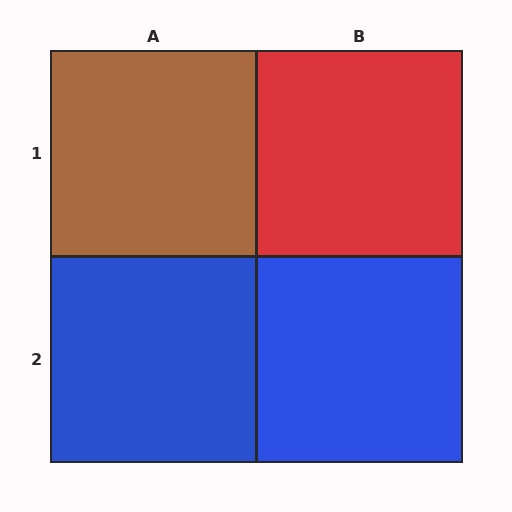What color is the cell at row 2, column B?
Blue.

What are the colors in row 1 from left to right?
Brown, red.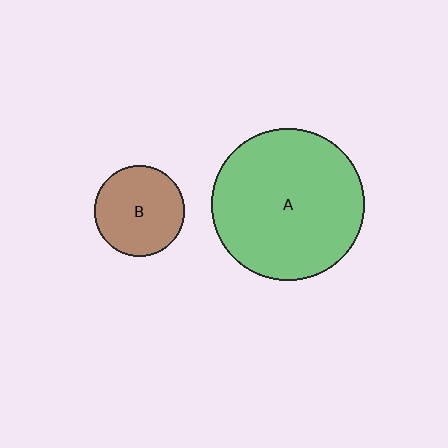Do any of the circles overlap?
No, none of the circles overlap.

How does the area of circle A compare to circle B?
Approximately 2.9 times.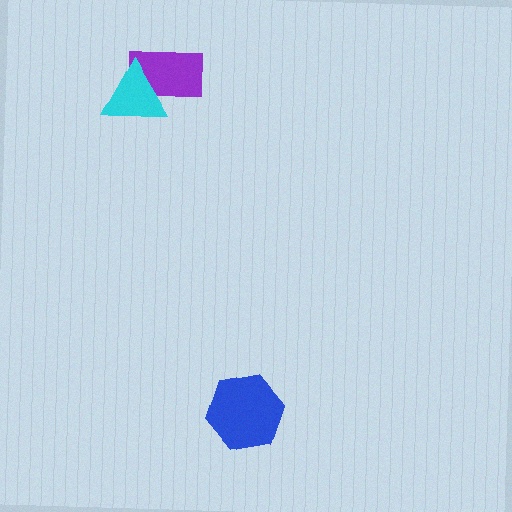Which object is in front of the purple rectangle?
The cyan triangle is in front of the purple rectangle.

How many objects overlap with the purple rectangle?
1 object overlaps with the purple rectangle.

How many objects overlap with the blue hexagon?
0 objects overlap with the blue hexagon.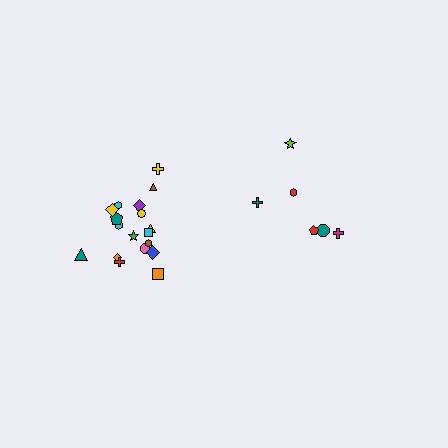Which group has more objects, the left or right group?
The left group.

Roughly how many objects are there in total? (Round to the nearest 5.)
Roughly 25 objects in total.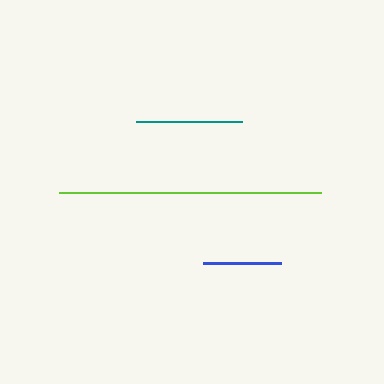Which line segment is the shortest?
The blue line is the shortest at approximately 78 pixels.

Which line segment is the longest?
The lime line is the longest at approximately 262 pixels.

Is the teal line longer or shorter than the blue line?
The teal line is longer than the blue line.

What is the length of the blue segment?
The blue segment is approximately 78 pixels long.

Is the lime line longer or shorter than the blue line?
The lime line is longer than the blue line.